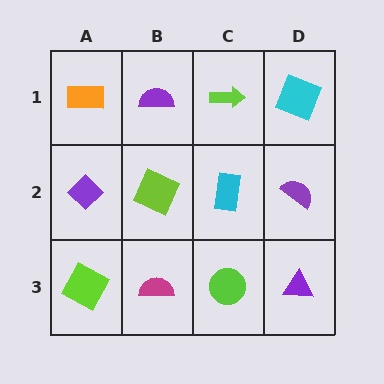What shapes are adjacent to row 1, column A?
A purple diamond (row 2, column A), a purple semicircle (row 1, column B).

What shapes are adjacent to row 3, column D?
A purple semicircle (row 2, column D), a lime circle (row 3, column C).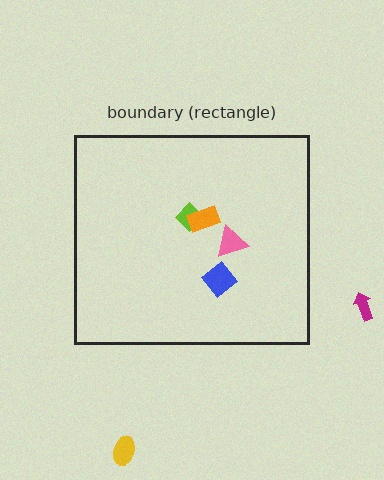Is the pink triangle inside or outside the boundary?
Inside.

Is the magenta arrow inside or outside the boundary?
Outside.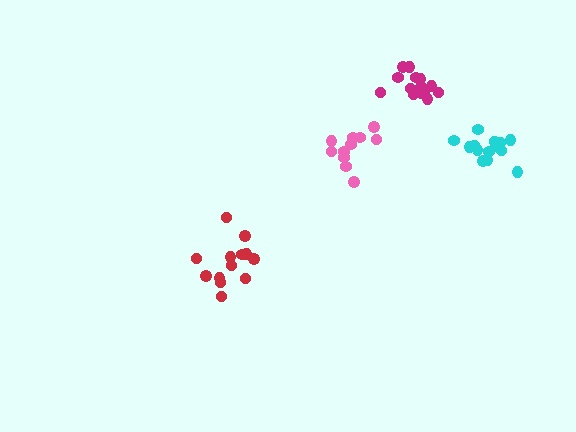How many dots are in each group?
Group 1: 13 dots, Group 2: 11 dots, Group 3: 15 dots, Group 4: 15 dots (54 total).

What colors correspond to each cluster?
The clusters are colored: red, pink, magenta, cyan.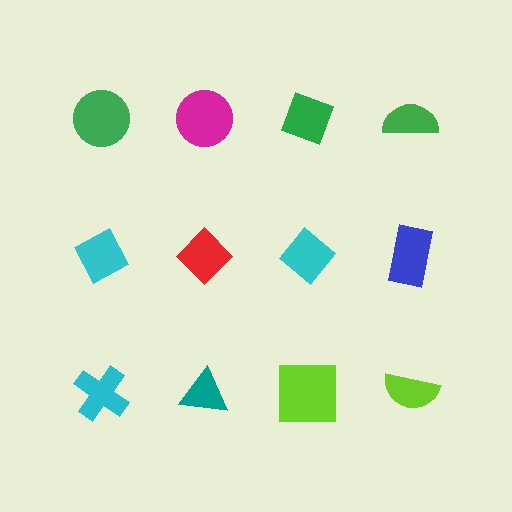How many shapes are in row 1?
4 shapes.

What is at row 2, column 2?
A red diamond.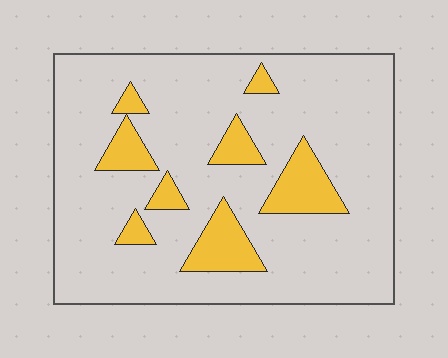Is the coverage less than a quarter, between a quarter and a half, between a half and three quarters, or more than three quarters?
Less than a quarter.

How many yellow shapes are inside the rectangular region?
8.